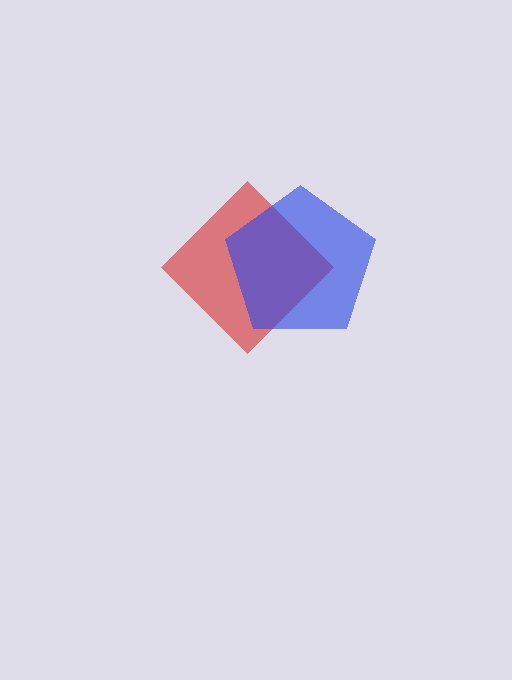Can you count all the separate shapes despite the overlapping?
Yes, there are 2 separate shapes.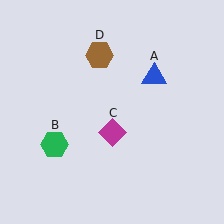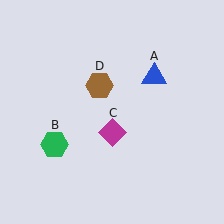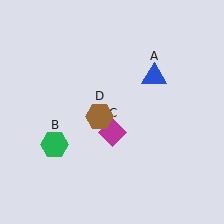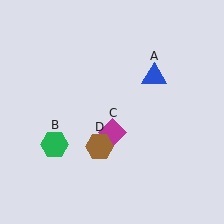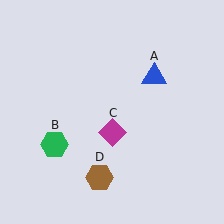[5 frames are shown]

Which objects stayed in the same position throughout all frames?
Blue triangle (object A) and green hexagon (object B) and magenta diamond (object C) remained stationary.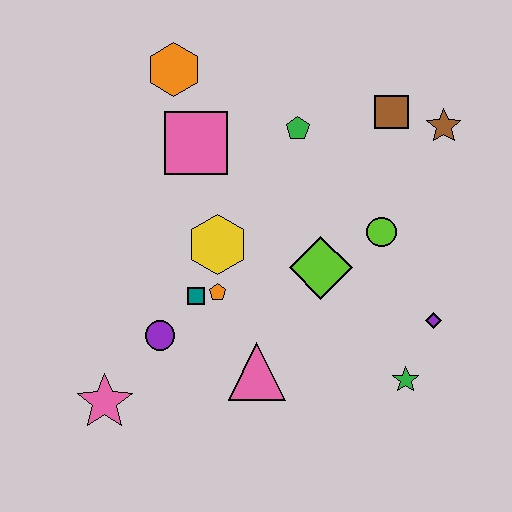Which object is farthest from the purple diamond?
The orange hexagon is farthest from the purple diamond.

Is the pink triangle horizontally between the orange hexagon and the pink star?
No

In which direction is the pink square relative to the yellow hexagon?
The pink square is above the yellow hexagon.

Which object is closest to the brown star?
The brown square is closest to the brown star.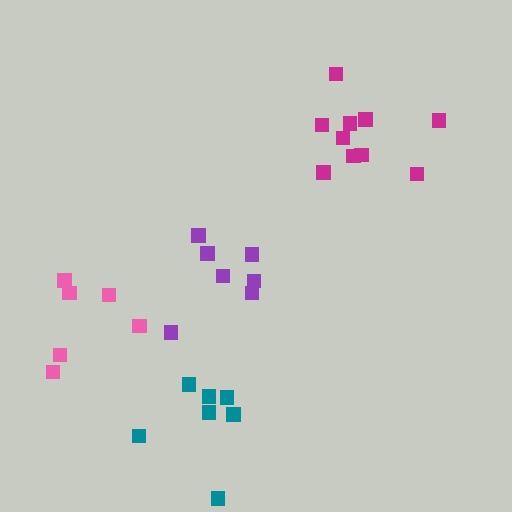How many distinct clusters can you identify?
There are 4 distinct clusters.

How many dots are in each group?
Group 1: 7 dots, Group 2: 7 dots, Group 3: 6 dots, Group 4: 10 dots (30 total).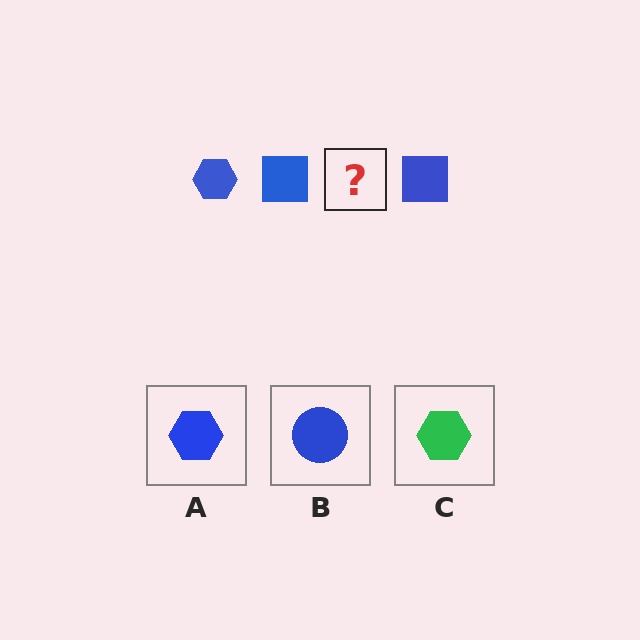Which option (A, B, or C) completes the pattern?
A.